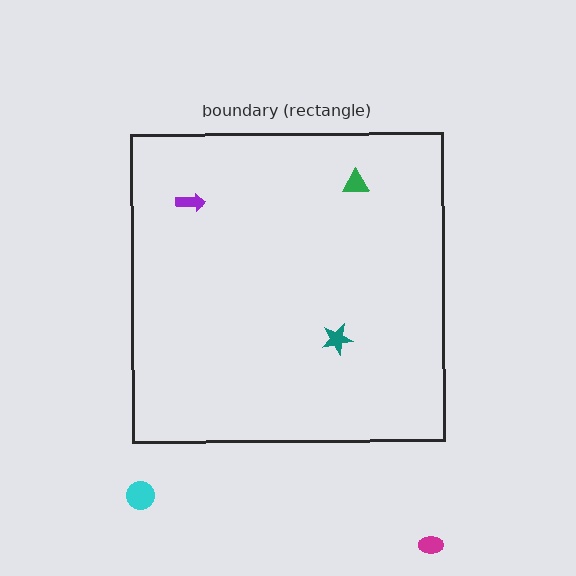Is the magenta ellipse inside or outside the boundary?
Outside.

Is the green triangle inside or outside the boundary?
Inside.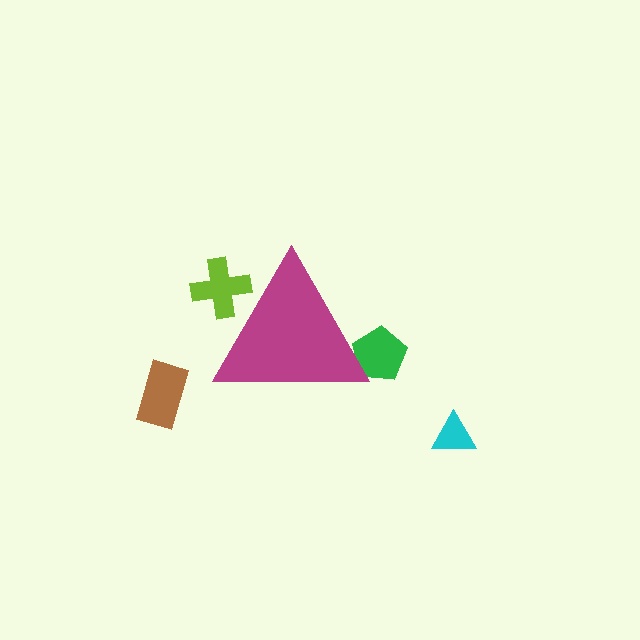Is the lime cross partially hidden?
Yes, the lime cross is partially hidden behind the magenta triangle.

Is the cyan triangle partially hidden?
No, the cyan triangle is fully visible.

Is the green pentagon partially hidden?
Yes, the green pentagon is partially hidden behind the magenta triangle.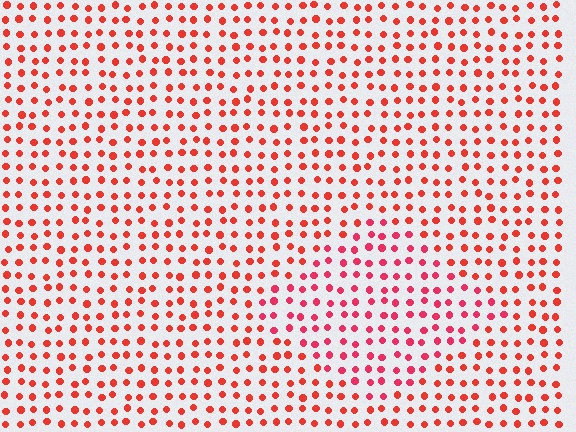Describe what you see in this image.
The image is filled with small red elements in a uniform arrangement. A diamond-shaped region is visible where the elements are tinted to a slightly different hue, forming a subtle color boundary.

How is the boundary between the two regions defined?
The boundary is defined purely by a slight shift in hue (about 19 degrees). Spacing, size, and orientation are identical on both sides.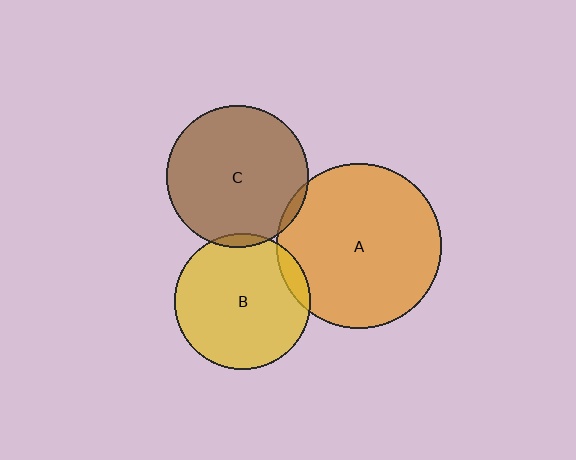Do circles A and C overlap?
Yes.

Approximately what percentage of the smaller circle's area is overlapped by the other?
Approximately 5%.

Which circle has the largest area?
Circle A (orange).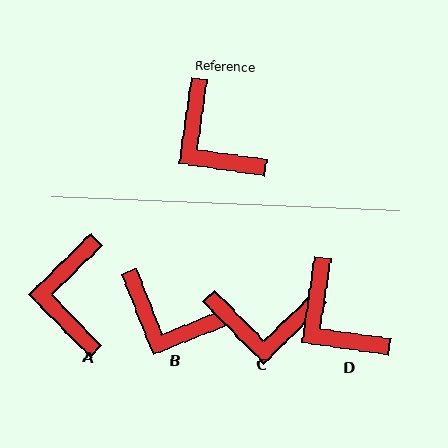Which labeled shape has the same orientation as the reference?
D.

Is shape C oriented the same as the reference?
No, it is off by about 53 degrees.